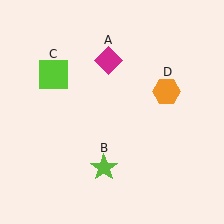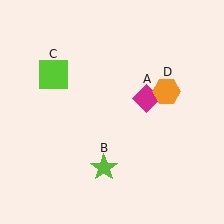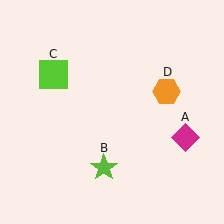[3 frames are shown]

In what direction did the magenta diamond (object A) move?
The magenta diamond (object A) moved down and to the right.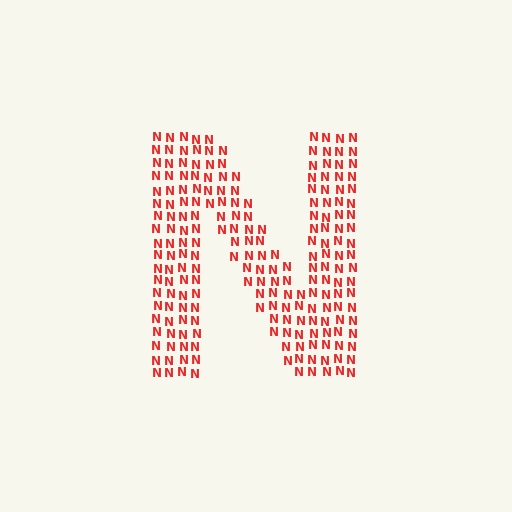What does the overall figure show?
The overall figure shows the letter N.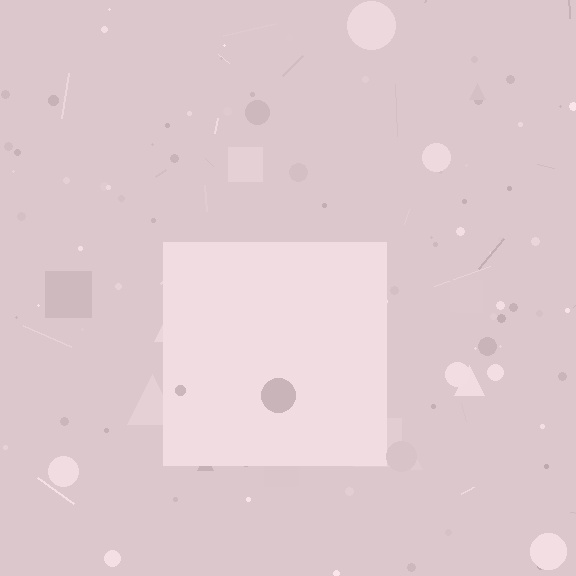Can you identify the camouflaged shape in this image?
The camouflaged shape is a square.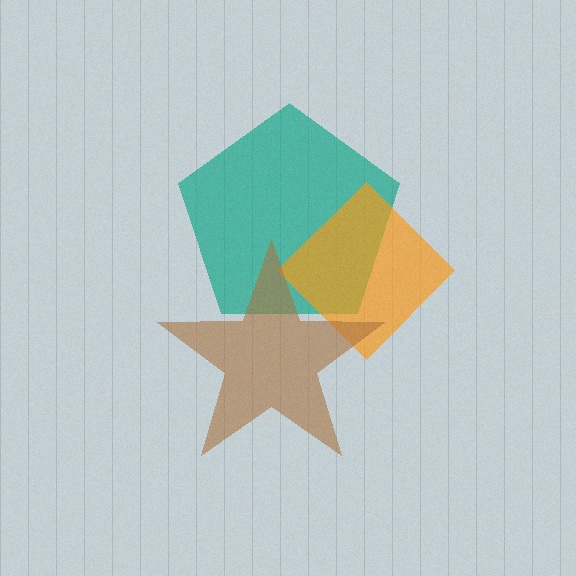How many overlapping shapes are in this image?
There are 3 overlapping shapes in the image.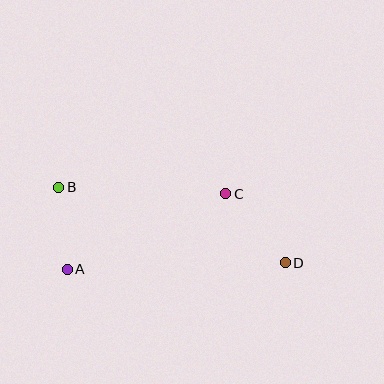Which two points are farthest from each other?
Points B and D are farthest from each other.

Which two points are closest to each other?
Points A and B are closest to each other.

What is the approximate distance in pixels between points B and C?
The distance between B and C is approximately 167 pixels.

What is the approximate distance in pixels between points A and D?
The distance between A and D is approximately 218 pixels.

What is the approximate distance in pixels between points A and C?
The distance between A and C is approximately 175 pixels.